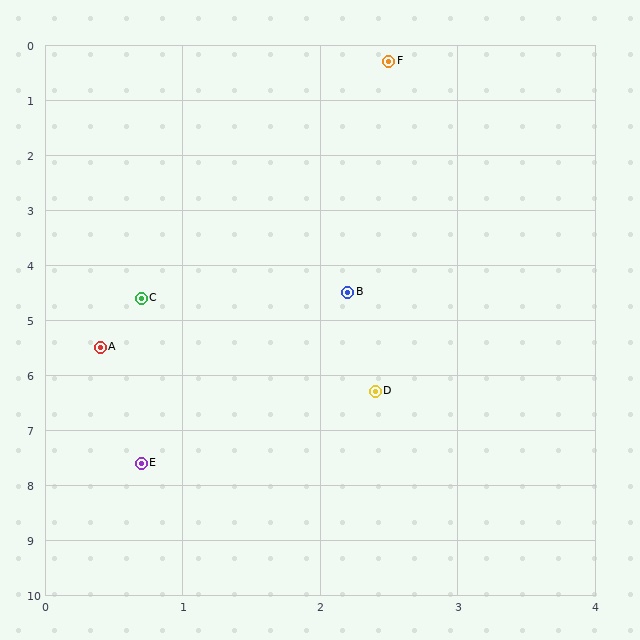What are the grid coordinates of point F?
Point F is at approximately (2.5, 0.3).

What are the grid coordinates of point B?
Point B is at approximately (2.2, 4.5).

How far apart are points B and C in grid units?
Points B and C are about 1.5 grid units apart.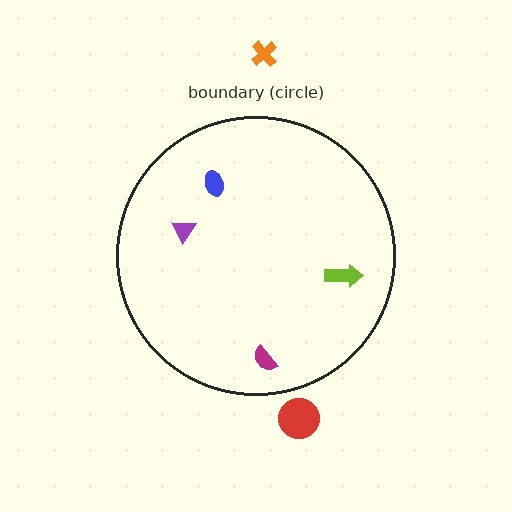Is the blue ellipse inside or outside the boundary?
Inside.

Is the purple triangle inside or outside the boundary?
Inside.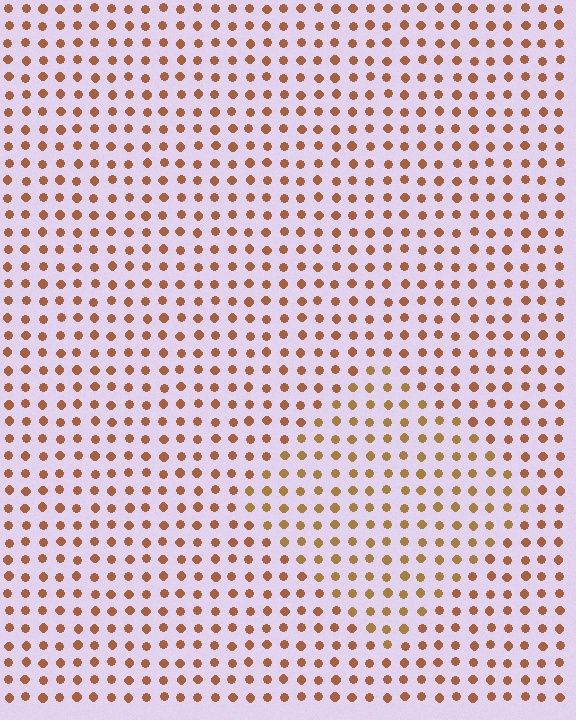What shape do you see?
I see a diamond.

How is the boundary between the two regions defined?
The boundary is defined purely by a slight shift in hue (about 18 degrees). Spacing, size, and orientation are identical on both sides.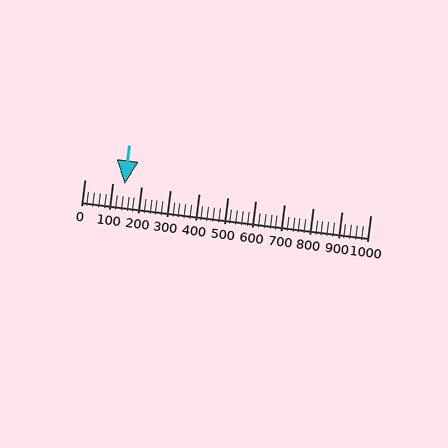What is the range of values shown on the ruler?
The ruler shows values from 0 to 1000.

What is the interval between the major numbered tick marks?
The major tick marks are spaced 100 units apart.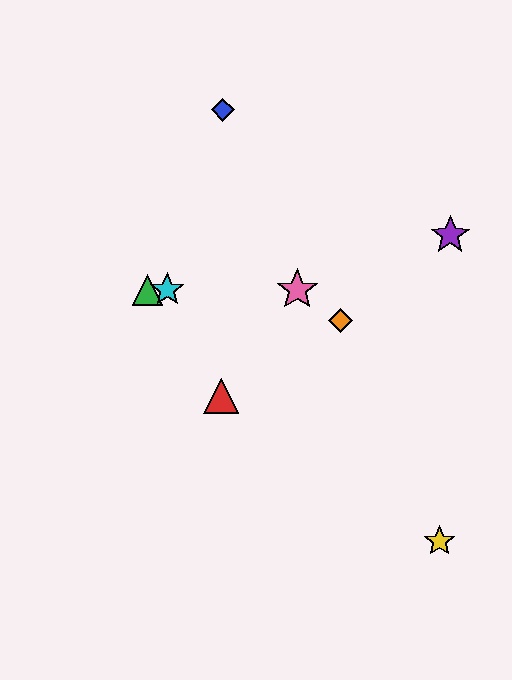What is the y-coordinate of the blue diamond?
The blue diamond is at y≈110.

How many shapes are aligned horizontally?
3 shapes (the green triangle, the cyan star, the pink star) are aligned horizontally.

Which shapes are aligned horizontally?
The green triangle, the cyan star, the pink star are aligned horizontally.